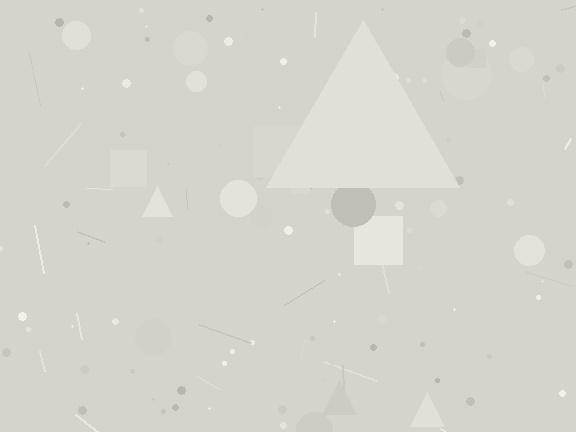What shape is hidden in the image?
A triangle is hidden in the image.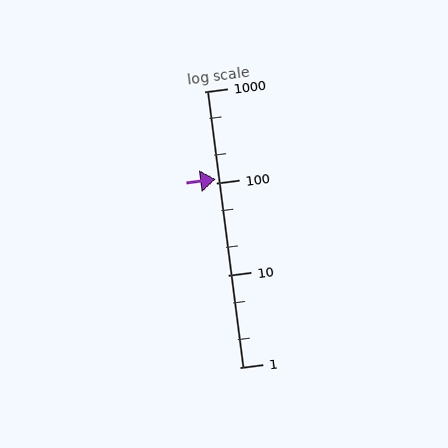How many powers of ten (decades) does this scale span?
The scale spans 3 decades, from 1 to 1000.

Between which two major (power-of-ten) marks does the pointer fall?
The pointer is between 100 and 1000.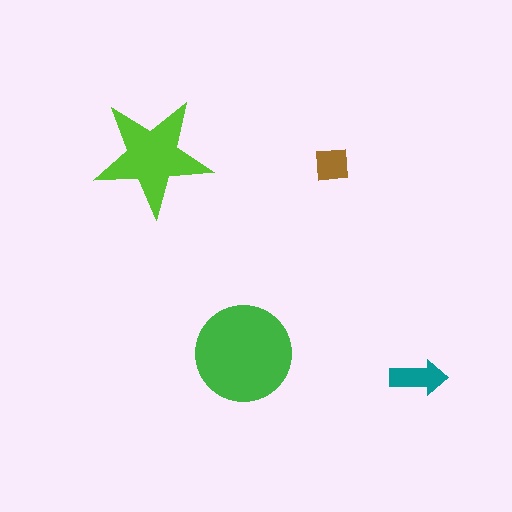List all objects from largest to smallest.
The green circle, the lime star, the teal arrow, the brown square.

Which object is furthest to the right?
The teal arrow is rightmost.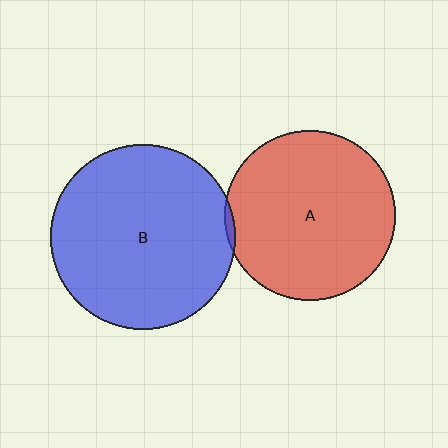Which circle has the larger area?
Circle B (blue).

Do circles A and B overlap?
Yes.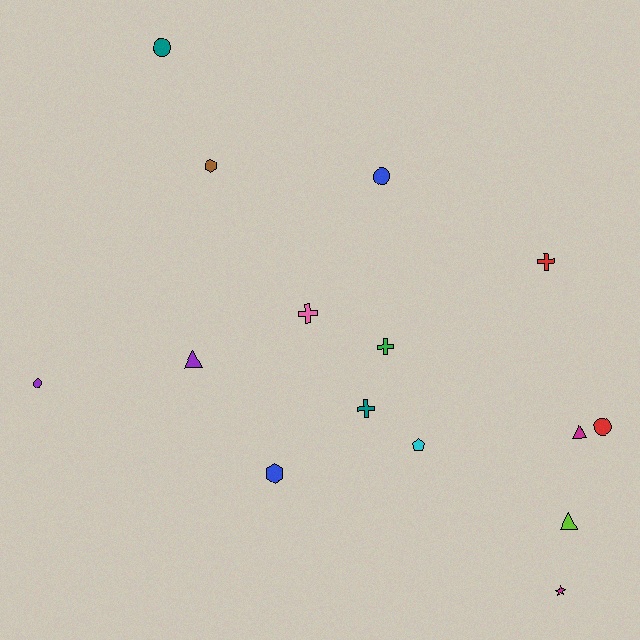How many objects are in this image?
There are 15 objects.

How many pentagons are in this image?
There is 1 pentagon.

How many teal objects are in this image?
There are 2 teal objects.